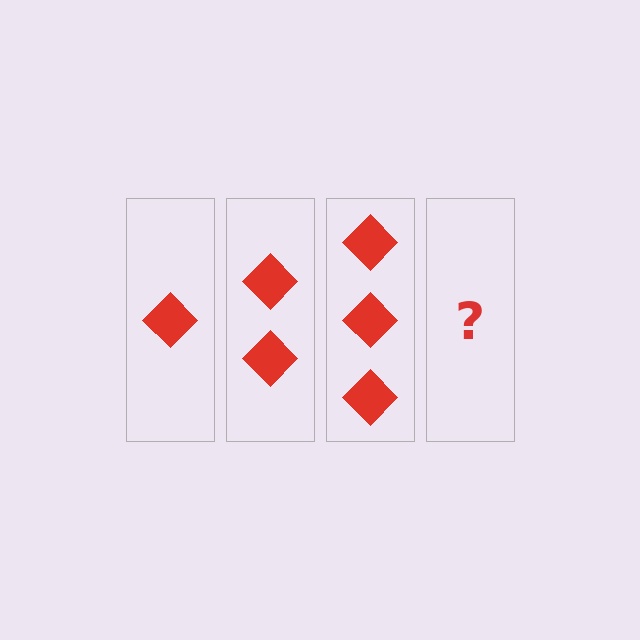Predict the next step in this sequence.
The next step is 4 diamonds.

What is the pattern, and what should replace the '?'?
The pattern is that each step adds one more diamond. The '?' should be 4 diamonds.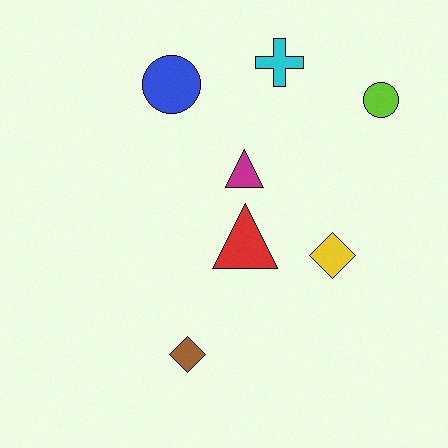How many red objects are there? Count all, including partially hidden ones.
There is 1 red object.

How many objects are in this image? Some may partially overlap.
There are 7 objects.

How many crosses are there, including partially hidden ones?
There is 1 cross.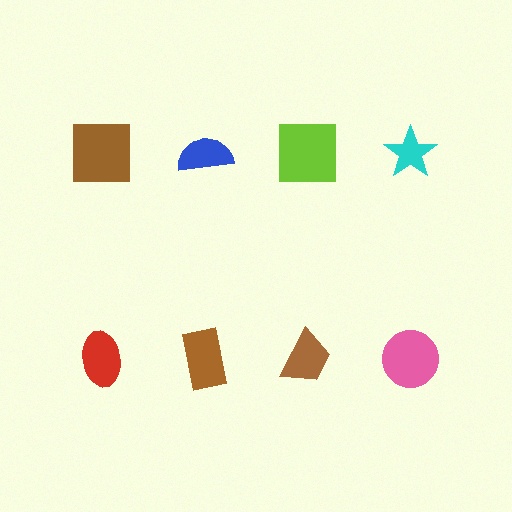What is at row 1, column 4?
A cyan star.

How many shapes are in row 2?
4 shapes.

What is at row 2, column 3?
A brown trapezoid.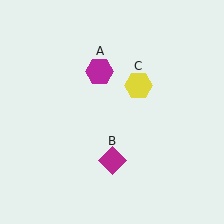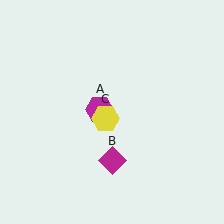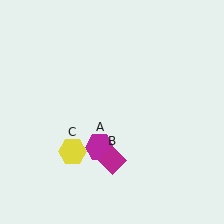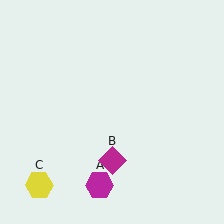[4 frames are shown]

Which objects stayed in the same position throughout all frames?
Magenta diamond (object B) remained stationary.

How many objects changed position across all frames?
2 objects changed position: magenta hexagon (object A), yellow hexagon (object C).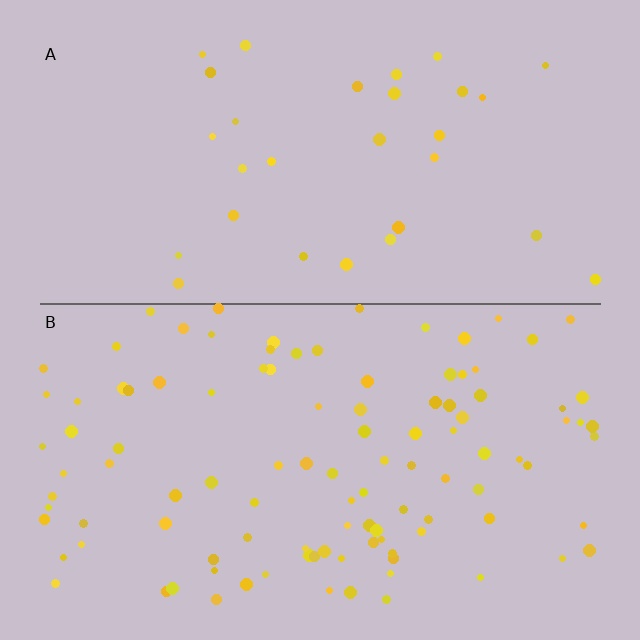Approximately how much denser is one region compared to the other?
Approximately 3.5× — region B over region A.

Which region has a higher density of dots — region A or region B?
B (the bottom).